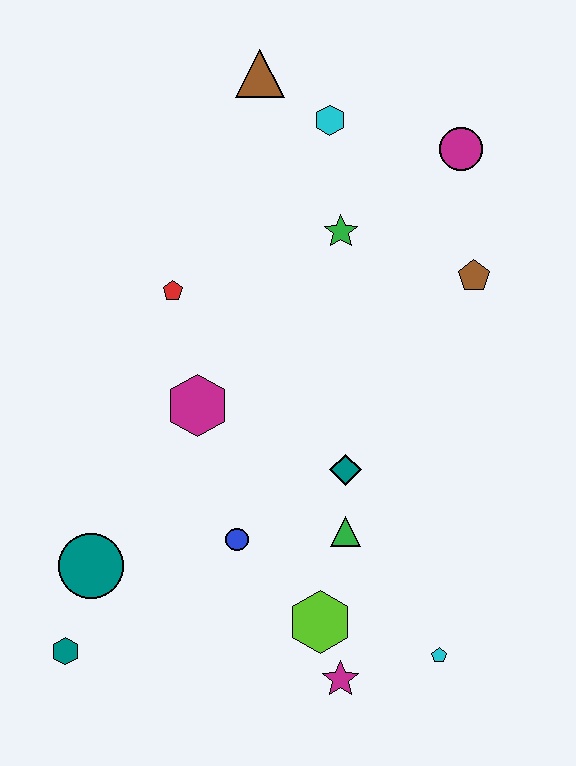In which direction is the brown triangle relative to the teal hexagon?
The brown triangle is above the teal hexagon.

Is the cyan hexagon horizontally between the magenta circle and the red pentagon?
Yes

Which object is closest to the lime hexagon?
The magenta star is closest to the lime hexagon.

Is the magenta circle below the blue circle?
No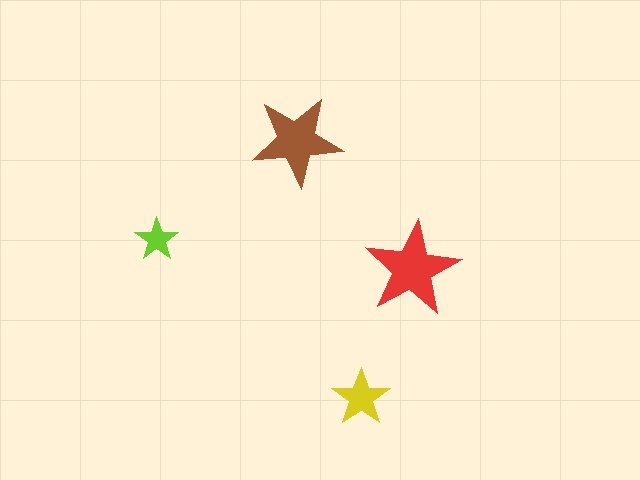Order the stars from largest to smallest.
the red one, the brown one, the yellow one, the lime one.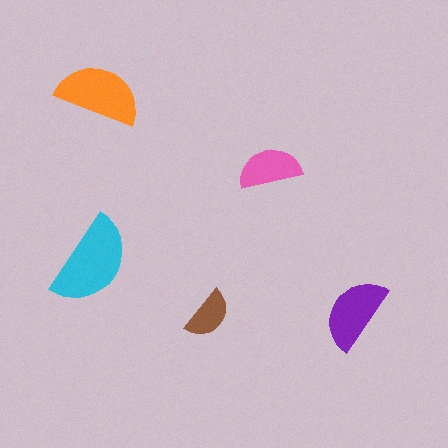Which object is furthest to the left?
The cyan semicircle is leftmost.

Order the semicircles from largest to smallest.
the cyan one, the orange one, the purple one, the pink one, the brown one.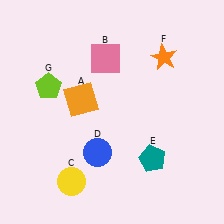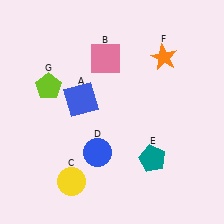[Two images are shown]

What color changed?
The square (A) changed from orange in Image 1 to blue in Image 2.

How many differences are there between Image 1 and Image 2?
There is 1 difference between the two images.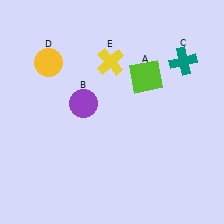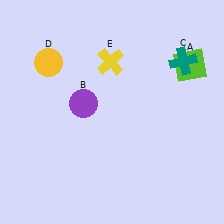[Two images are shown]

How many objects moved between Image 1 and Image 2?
1 object moved between the two images.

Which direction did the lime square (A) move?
The lime square (A) moved right.